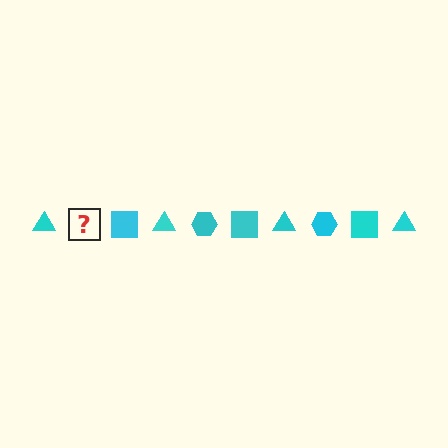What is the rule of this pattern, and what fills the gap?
The rule is that the pattern cycles through triangle, hexagon, square shapes in cyan. The gap should be filled with a cyan hexagon.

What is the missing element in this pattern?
The missing element is a cyan hexagon.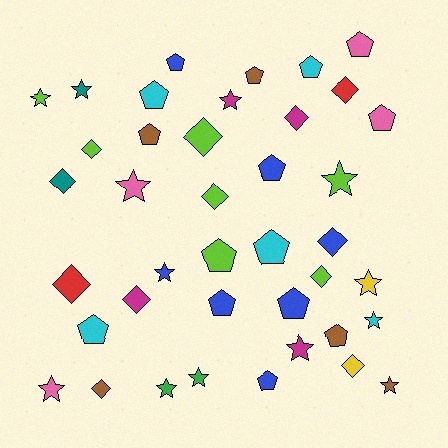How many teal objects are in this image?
There are 2 teal objects.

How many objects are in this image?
There are 40 objects.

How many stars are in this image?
There are 13 stars.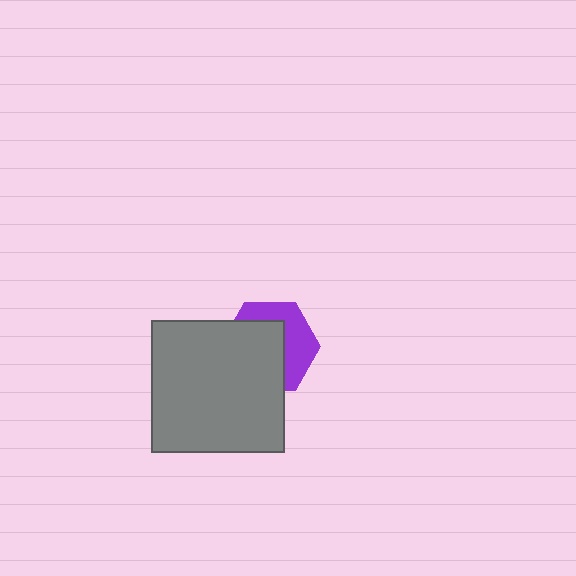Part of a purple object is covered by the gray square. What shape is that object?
It is a hexagon.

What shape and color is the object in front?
The object in front is a gray square.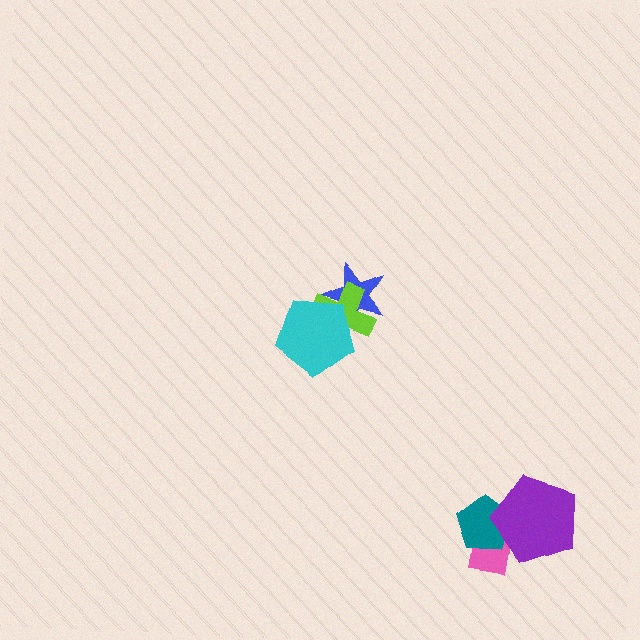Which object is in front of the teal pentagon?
The purple pentagon is in front of the teal pentagon.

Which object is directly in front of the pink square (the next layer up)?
The teal pentagon is directly in front of the pink square.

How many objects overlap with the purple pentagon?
2 objects overlap with the purple pentagon.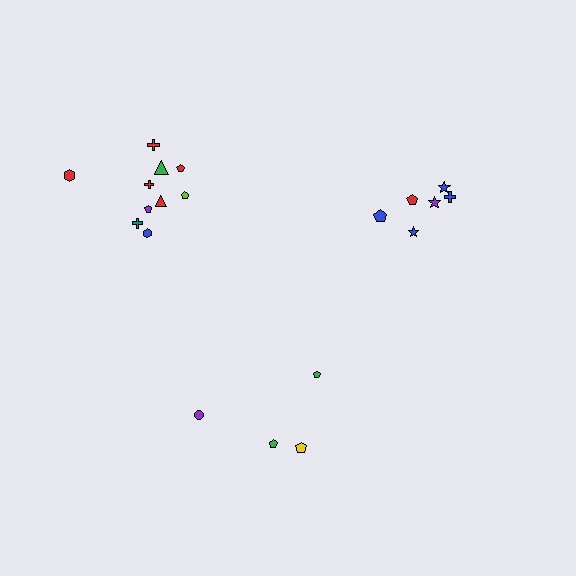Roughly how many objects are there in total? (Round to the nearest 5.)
Roughly 20 objects in total.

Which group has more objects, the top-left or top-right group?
The top-left group.